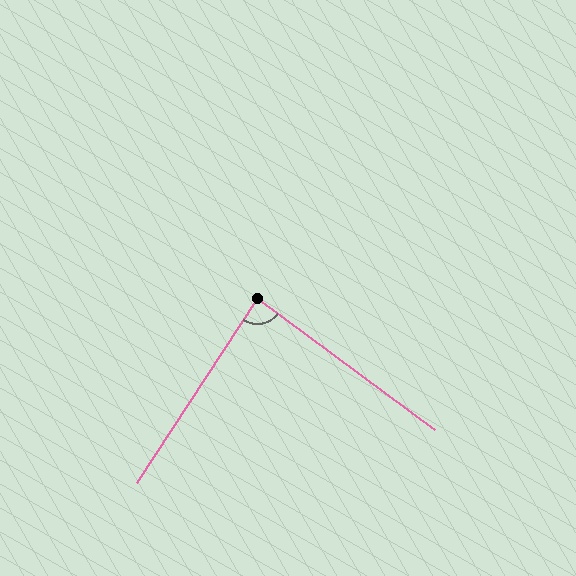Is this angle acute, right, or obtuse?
It is approximately a right angle.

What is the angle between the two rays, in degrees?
Approximately 87 degrees.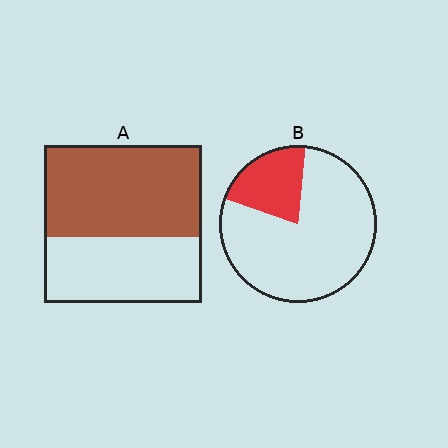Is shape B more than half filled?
No.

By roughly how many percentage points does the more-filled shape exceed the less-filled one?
By roughly 35 percentage points (A over B).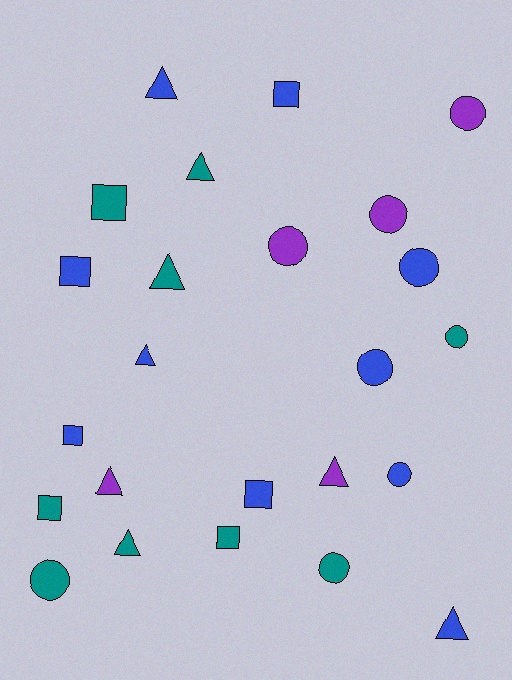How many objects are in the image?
There are 24 objects.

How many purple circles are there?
There are 3 purple circles.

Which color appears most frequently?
Blue, with 10 objects.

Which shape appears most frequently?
Circle, with 9 objects.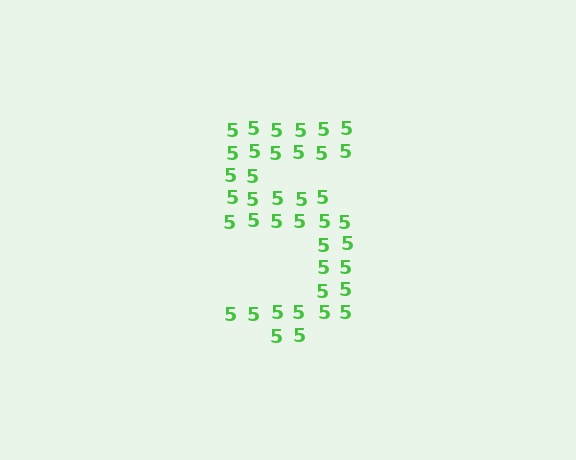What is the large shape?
The large shape is the digit 5.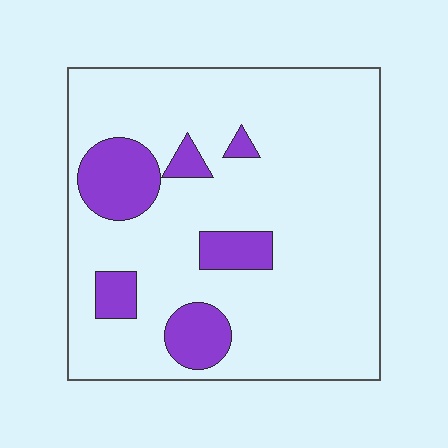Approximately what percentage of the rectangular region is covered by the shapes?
Approximately 15%.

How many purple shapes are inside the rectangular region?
6.